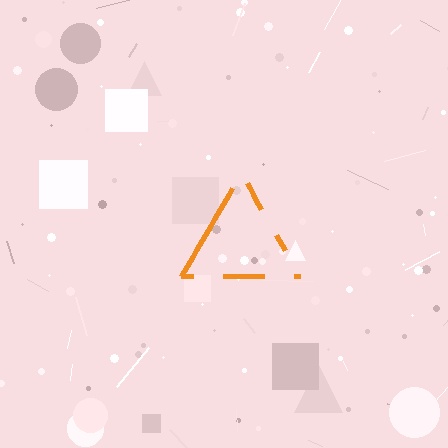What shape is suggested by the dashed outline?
The dashed outline suggests a triangle.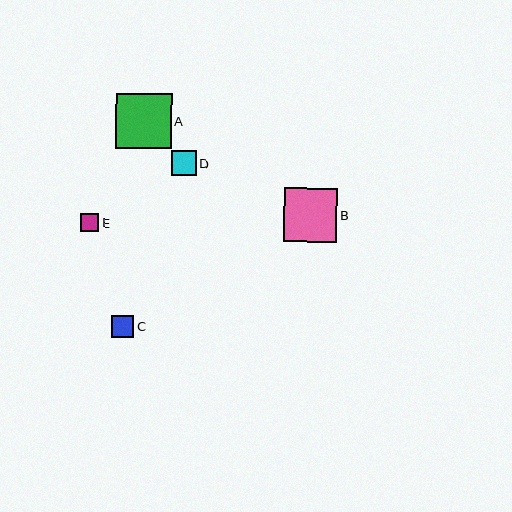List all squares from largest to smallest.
From largest to smallest: A, B, D, C, E.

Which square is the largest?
Square A is the largest with a size of approximately 56 pixels.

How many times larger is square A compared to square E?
Square A is approximately 3.0 times the size of square E.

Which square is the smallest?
Square E is the smallest with a size of approximately 18 pixels.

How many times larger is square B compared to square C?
Square B is approximately 2.4 times the size of square C.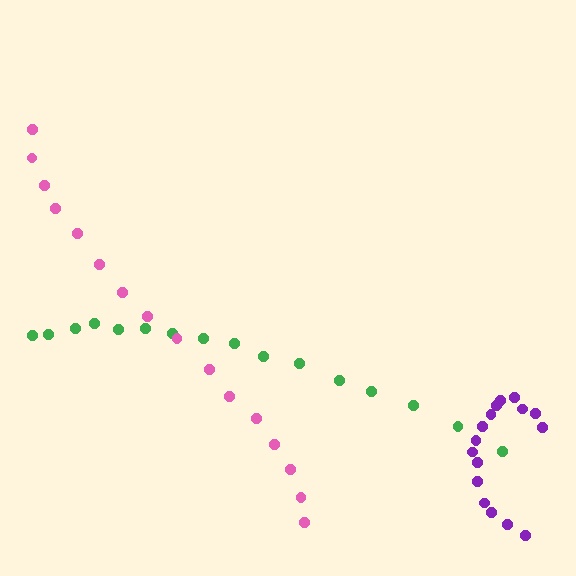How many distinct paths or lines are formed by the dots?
There are 3 distinct paths.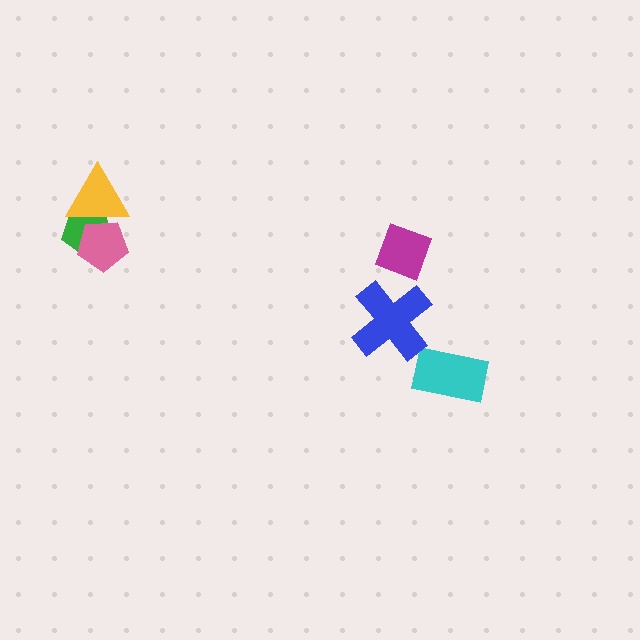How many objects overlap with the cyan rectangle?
0 objects overlap with the cyan rectangle.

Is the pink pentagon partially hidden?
Yes, it is partially covered by another shape.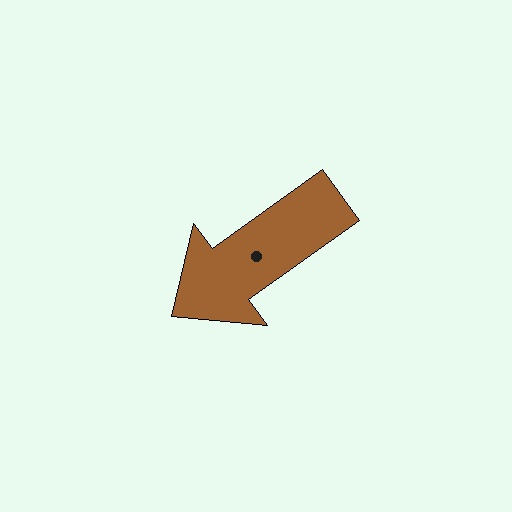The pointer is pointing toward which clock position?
Roughly 8 o'clock.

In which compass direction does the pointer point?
Southwest.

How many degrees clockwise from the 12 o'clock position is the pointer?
Approximately 234 degrees.